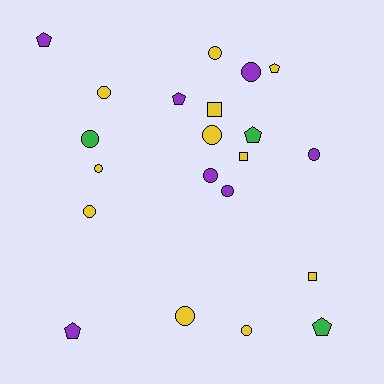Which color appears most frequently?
Yellow, with 11 objects.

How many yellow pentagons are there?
There is 1 yellow pentagon.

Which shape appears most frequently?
Circle, with 12 objects.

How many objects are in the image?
There are 21 objects.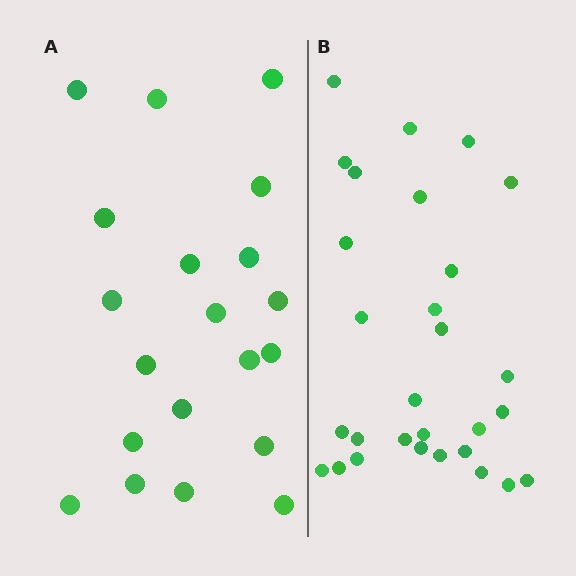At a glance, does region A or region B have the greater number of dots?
Region B (the right region) has more dots.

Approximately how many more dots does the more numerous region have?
Region B has roughly 8 or so more dots than region A.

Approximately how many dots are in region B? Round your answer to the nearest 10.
About 30 dots. (The exact count is 29, which rounds to 30.)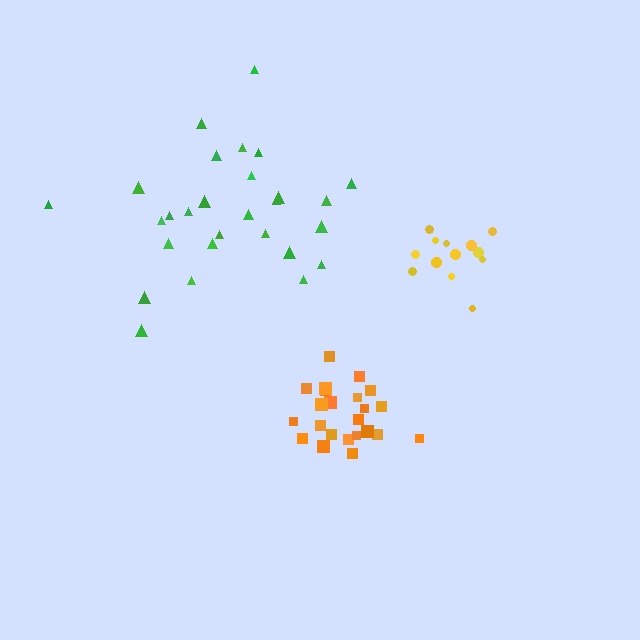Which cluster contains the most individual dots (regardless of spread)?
Green (28).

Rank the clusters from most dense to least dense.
orange, yellow, green.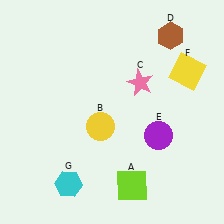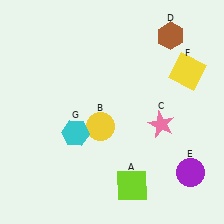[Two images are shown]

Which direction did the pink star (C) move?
The pink star (C) moved down.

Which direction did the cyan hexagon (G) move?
The cyan hexagon (G) moved up.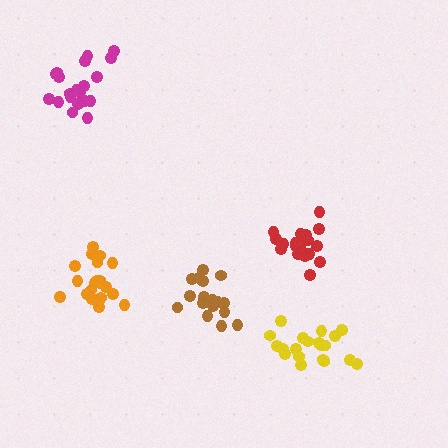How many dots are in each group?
Group 1: 20 dots, Group 2: 19 dots, Group 3: 18 dots, Group 4: 21 dots, Group 5: 21 dots (99 total).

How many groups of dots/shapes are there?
There are 5 groups.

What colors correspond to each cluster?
The clusters are colored: yellow, red, brown, orange, magenta.